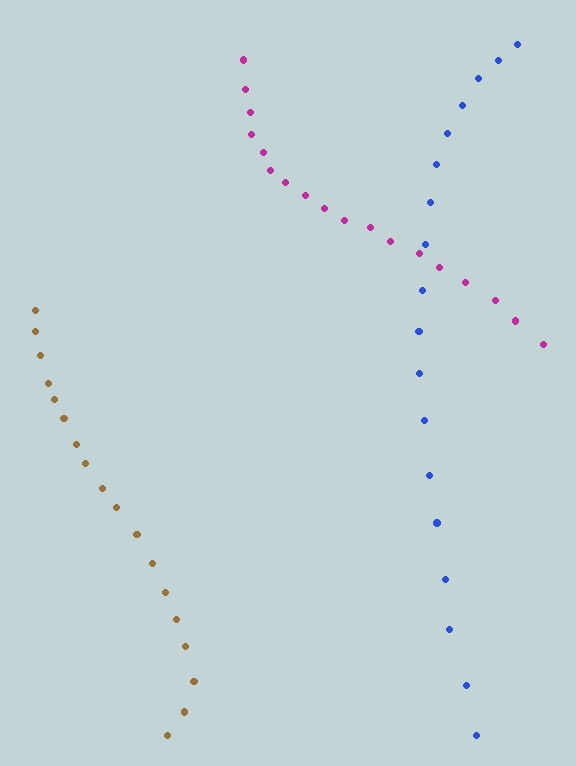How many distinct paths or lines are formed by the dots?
There are 3 distinct paths.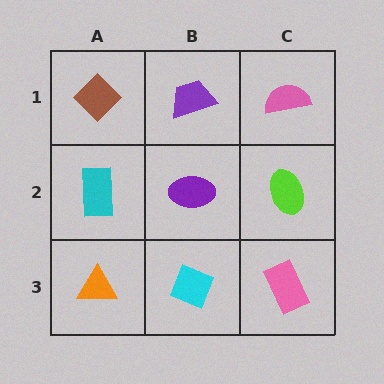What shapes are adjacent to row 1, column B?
A purple ellipse (row 2, column B), a brown diamond (row 1, column A), a pink semicircle (row 1, column C).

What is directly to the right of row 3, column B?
A pink rectangle.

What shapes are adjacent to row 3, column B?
A purple ellipse (row 2, column B), an orange triangle (row 3, column A), a pink rectangle (row 3, column C).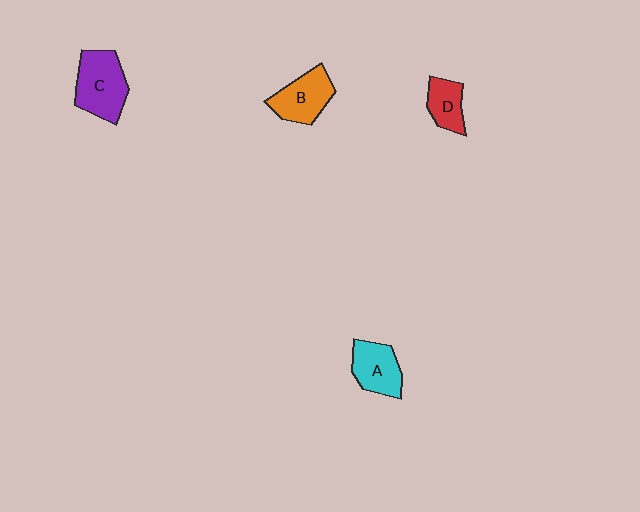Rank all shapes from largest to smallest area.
From largest to smallest: C (purple), B (orange), A (cyan), D (red).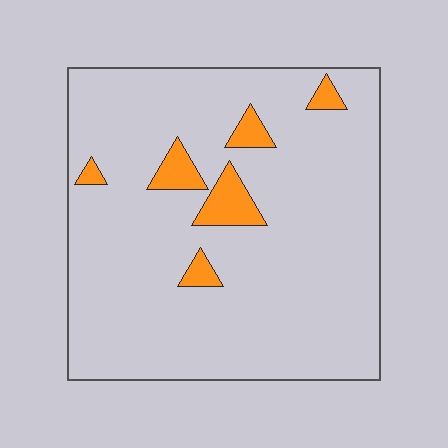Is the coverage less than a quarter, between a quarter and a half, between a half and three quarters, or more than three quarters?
Less than a quarter.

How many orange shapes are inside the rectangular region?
6.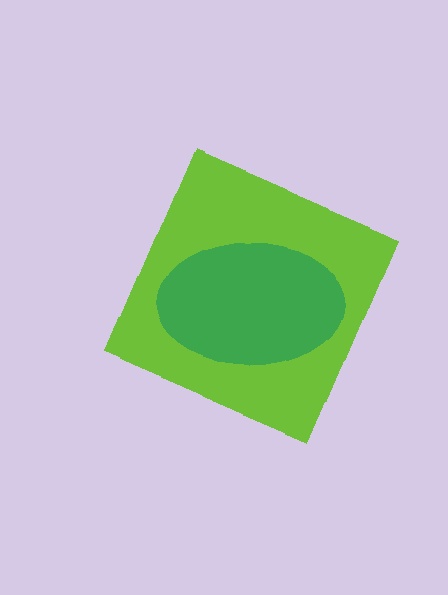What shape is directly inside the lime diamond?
The green ellipse.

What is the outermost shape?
The lime diamond.